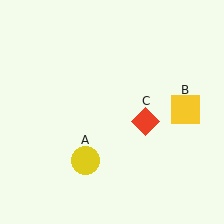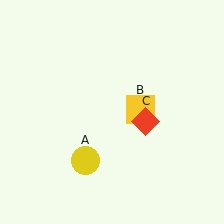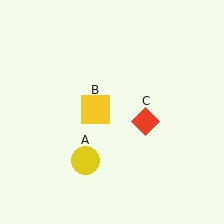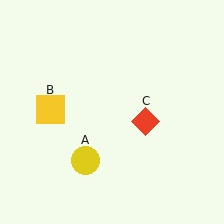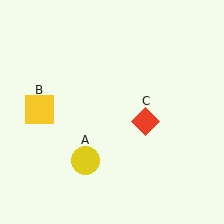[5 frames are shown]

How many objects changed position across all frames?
1 object changed position: yellow square (object B).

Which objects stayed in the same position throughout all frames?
Yellow circle (object A) and red diamond (object C) remained stationary.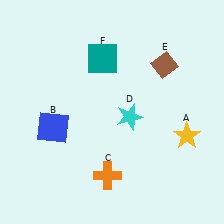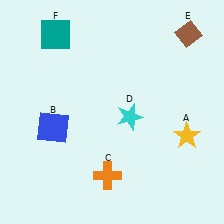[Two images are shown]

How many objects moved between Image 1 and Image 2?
2 objects moved between the two images.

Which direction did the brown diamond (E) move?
The brown diamond (E) moved up.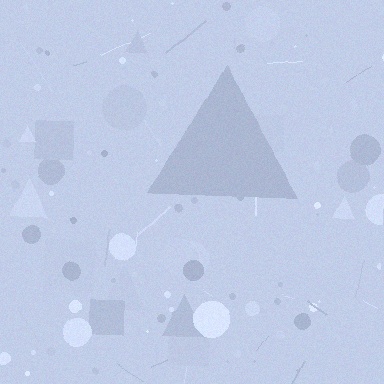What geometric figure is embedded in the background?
A triangle is embedded in the background.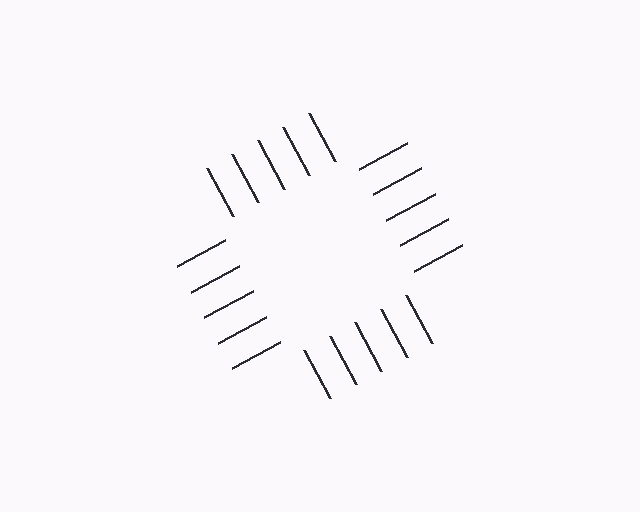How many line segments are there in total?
20 — 5 along each of the 4 edges.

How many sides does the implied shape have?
4 sides — the line-ends trace a square.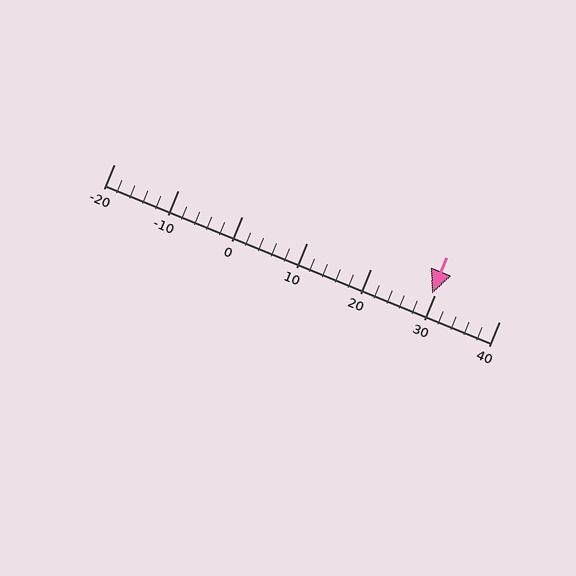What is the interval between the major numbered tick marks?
The major tick marks are spaced 10 units apart.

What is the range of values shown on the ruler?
The ruler shows values from -20 to 40.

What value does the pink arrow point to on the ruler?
The pink arrow points to approximately 30.